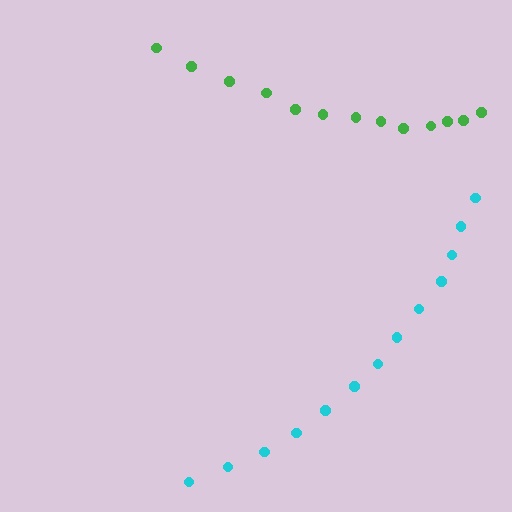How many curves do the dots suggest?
There are 2 distinct paths.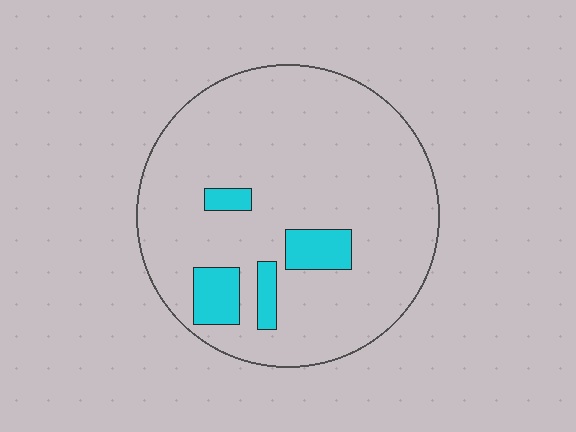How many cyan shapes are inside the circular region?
4.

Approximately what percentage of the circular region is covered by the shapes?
Approximately 10%.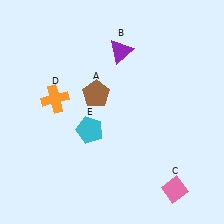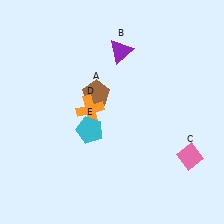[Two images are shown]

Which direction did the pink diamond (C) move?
The pink diamond (C) moved up.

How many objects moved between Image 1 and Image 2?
2 objects moved between the two images.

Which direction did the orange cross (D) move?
The orange cross (D) moved right.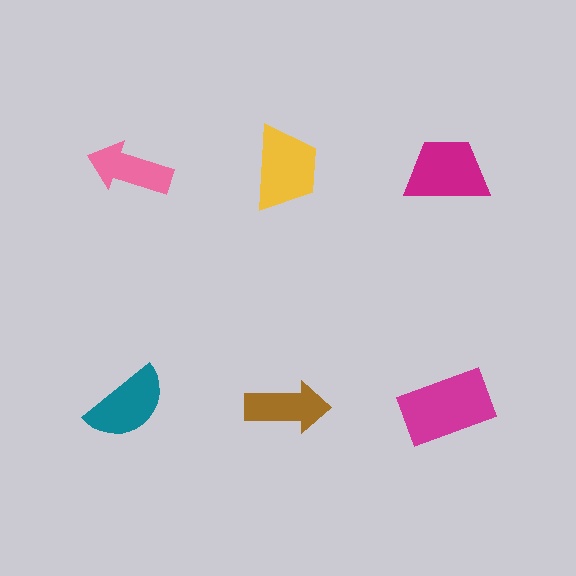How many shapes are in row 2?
3 shapes.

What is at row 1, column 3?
A magenta trapezoid.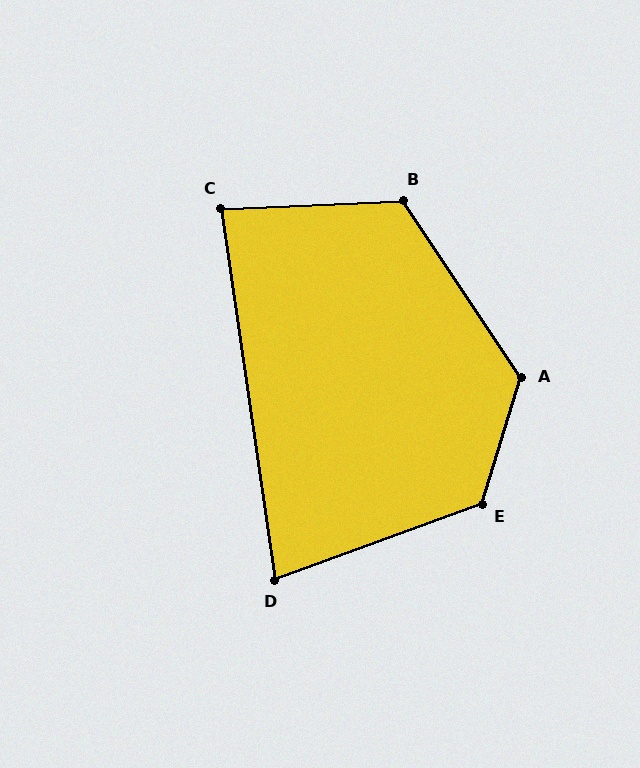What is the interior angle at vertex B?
Approximately 121 degrees (obtuse).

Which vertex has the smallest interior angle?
D, at approximately 78 degrees.